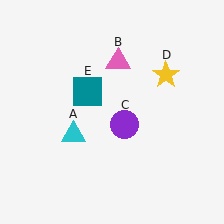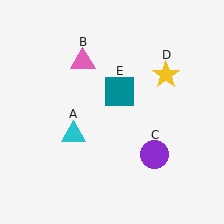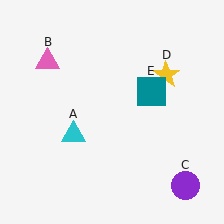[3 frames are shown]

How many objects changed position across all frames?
3 objects changed position: pink triangle (object B), purple circle (object C), teal square (object E).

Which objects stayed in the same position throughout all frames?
Cyan triangle (object A) and yellow star (object D) remained stationary.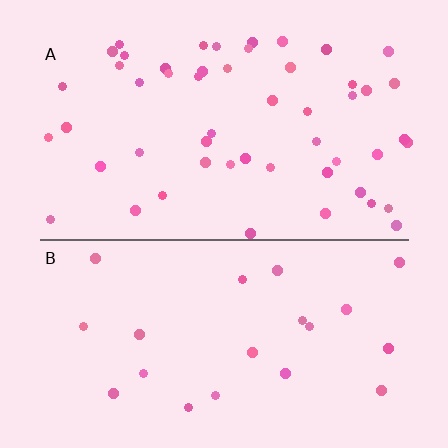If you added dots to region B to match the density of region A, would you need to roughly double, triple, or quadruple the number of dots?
Approximately double.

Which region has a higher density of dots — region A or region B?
A (the top).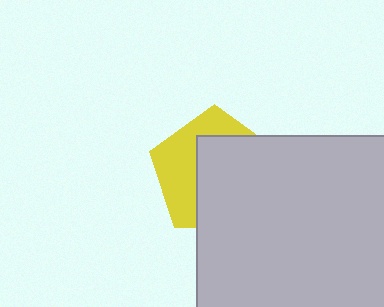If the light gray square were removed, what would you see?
You would see the complete yellow pentagon.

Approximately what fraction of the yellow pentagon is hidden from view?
Roughly 60% of the yellow pentagon is hidden behind the light gray square.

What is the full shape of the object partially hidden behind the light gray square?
The partially hidden object is a yellow pentagon.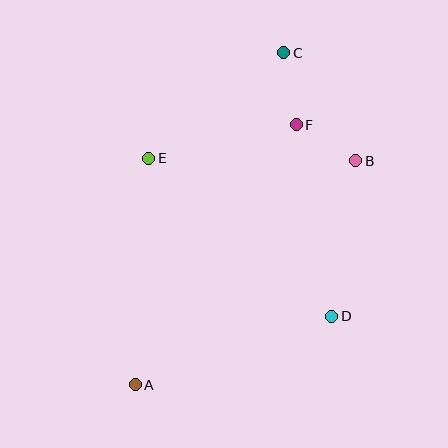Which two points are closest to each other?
Points B and F are closest to each other.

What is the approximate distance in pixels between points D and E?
The distance between D and E is approximately 242 pixels.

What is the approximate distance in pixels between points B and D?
The distance between B and D is approximately 158 pixels.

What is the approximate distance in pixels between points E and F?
The distance between E and F is approximately 151 pixels.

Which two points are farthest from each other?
Points A and C are farthest from each other.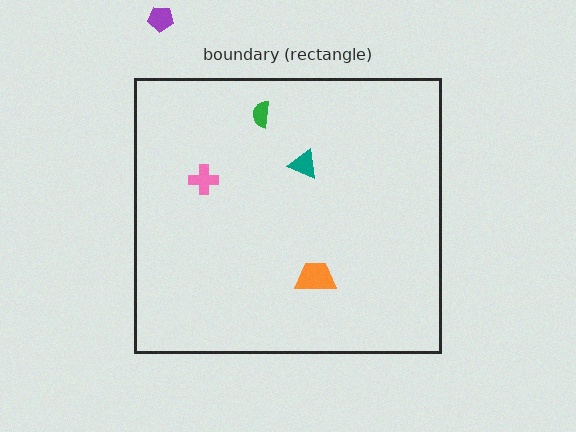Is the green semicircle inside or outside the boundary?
Inside.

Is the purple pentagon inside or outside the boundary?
Outside.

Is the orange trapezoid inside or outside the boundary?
Inside.